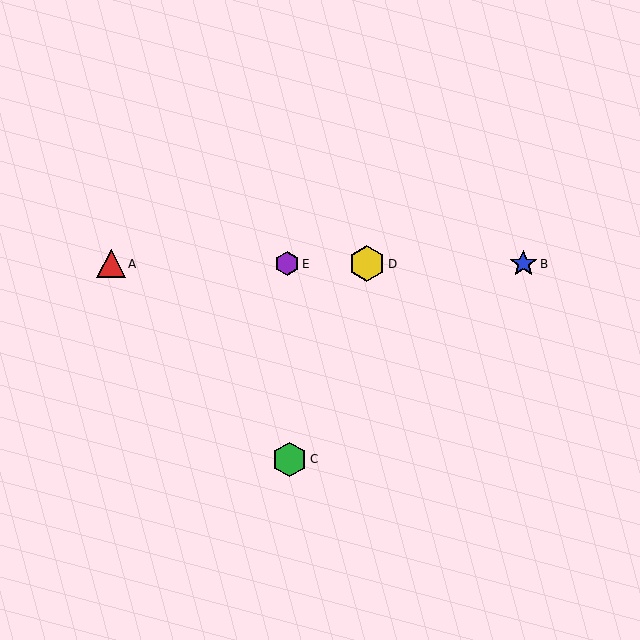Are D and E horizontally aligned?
Yes, both are at y≈264.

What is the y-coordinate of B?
Object B is at y≈264.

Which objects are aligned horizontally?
Objects A, B, D, E are aligned horizontally.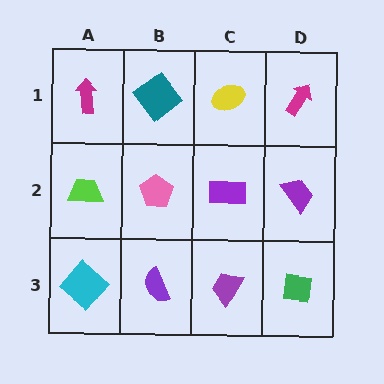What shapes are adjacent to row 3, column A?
A lime trapezoid (row 2, column A), a purple semicircle (row 3, column B).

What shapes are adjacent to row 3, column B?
A pink pentagon (row 2, column B), a cyan diamond (row 3, column A), a purple trapezoid (row 3, column C).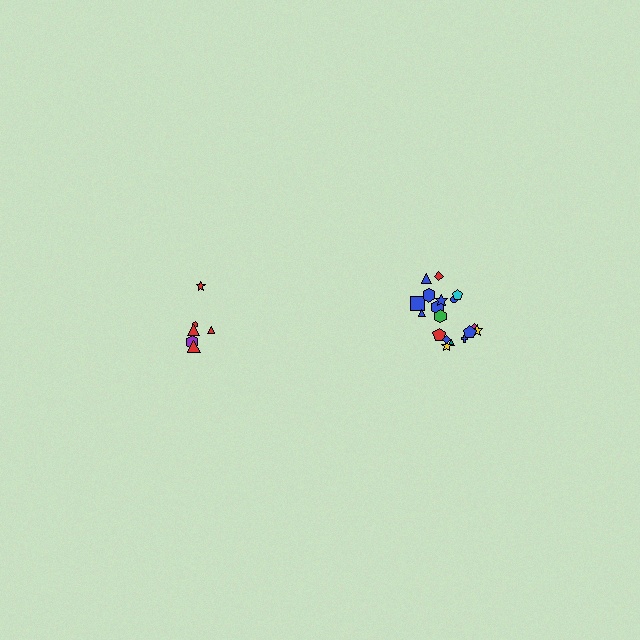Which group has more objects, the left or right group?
The right group.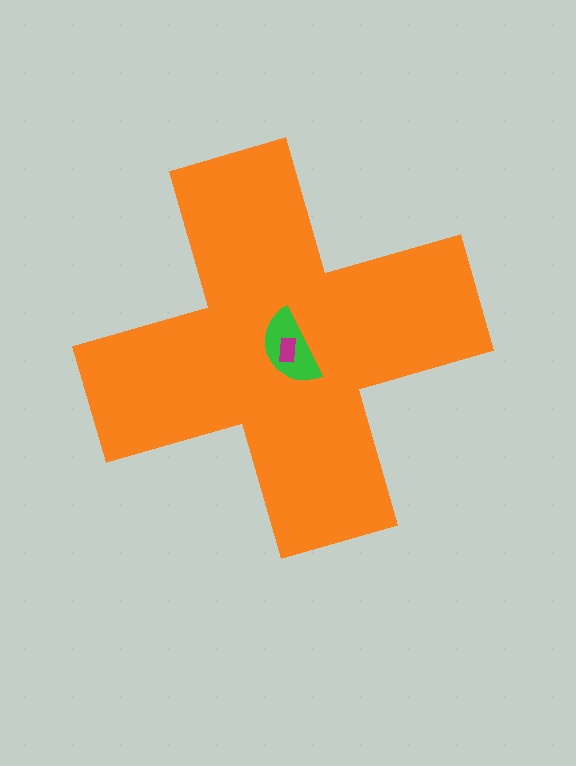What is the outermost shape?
The orange cross.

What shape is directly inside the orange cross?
The green semicircle.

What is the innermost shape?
The magenta rectangle.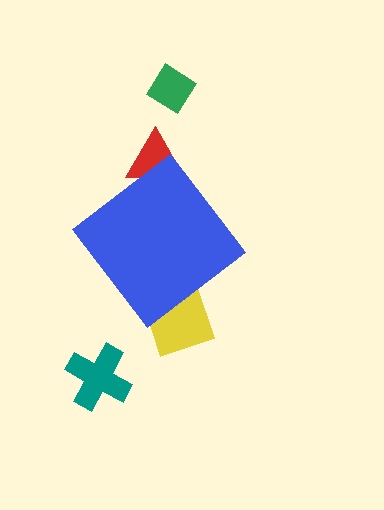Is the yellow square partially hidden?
Yes, the yellow square is partially hidden behind the blue diamond.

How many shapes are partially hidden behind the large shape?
2 shapes are partially hidden.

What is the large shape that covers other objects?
A blue diamond.